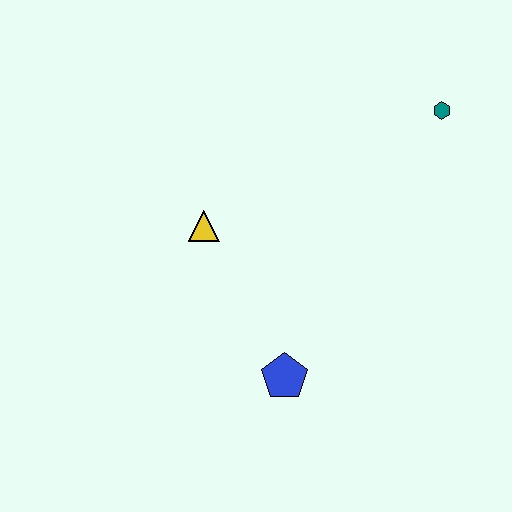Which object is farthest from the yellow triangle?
The teal hexagon is farthest from the yellow triangle.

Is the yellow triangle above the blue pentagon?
Yes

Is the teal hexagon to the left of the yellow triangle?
No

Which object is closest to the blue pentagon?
The yellow triangle is closest to the blue pentagon.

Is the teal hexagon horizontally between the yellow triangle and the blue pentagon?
No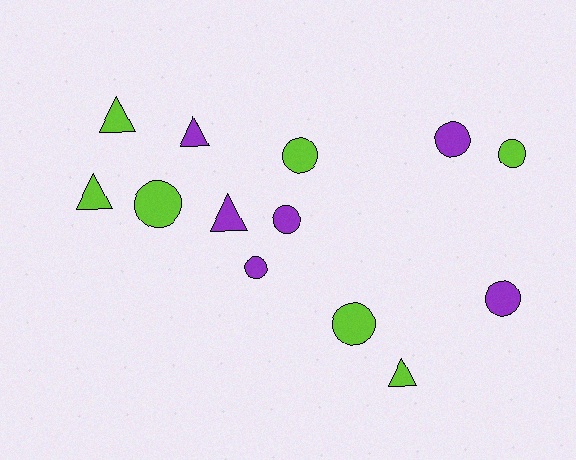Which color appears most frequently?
Lime, with 7 objects.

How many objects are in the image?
There are 13 objects.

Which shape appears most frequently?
Circle, with 8 objects.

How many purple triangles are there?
There are 2 purple triangles.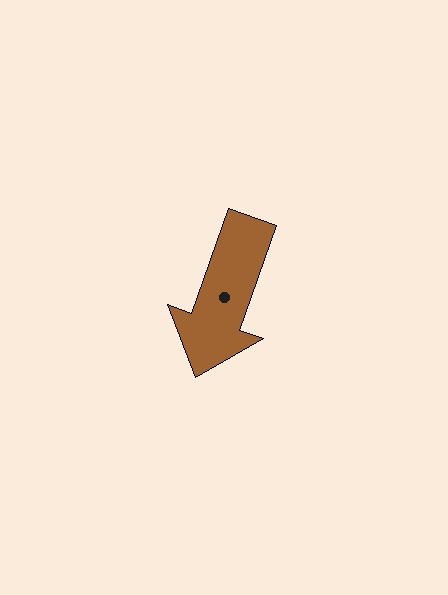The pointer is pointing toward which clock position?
Roughly 7 o'clock.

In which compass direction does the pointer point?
South.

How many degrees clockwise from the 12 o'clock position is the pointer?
Approximately 199 degrees.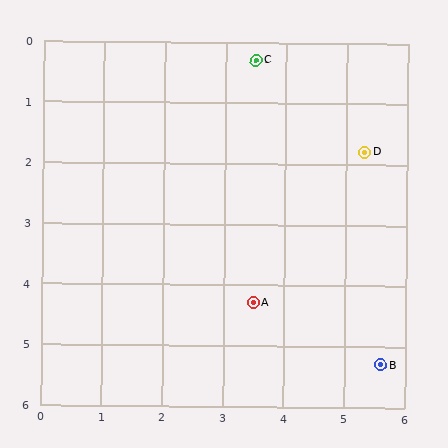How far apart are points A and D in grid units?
Points A and D are about 3.1 grid units apart.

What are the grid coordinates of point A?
Point A is at approximately (3.5, 4.3).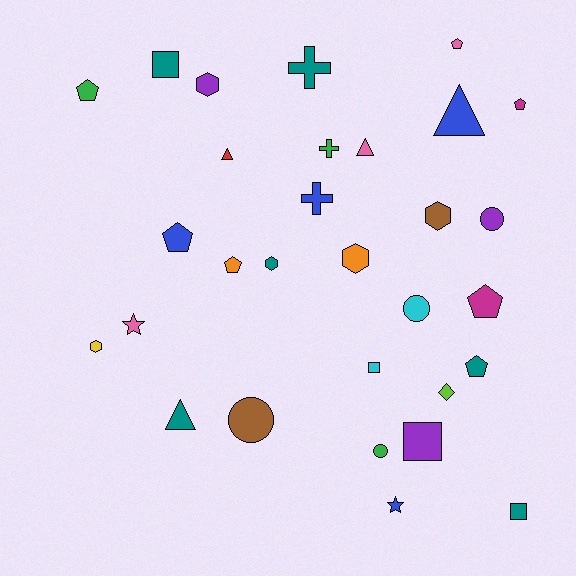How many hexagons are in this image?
There are 5 hexagons.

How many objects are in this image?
There are 30 objects.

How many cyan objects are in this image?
There are 2 cyan objects.